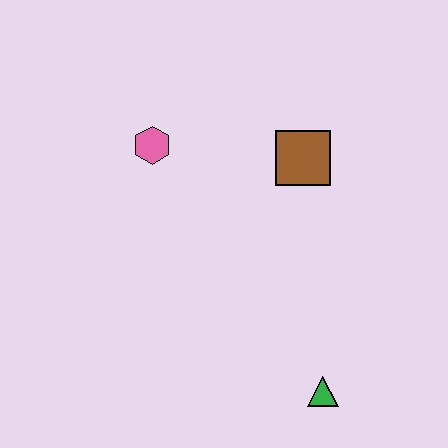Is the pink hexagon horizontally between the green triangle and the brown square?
No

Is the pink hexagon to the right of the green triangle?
No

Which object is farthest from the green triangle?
The pink hexagon is farthest from the green triangle.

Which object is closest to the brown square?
The pink hexagon is closest to the brown square.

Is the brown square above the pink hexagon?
No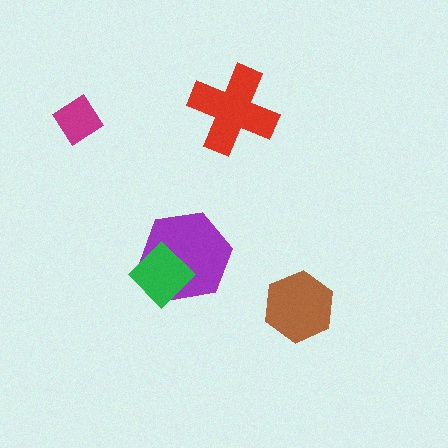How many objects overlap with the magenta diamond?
0 objects overlap with the magenta diamond.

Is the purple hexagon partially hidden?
Yes, it is partially covered by another shape.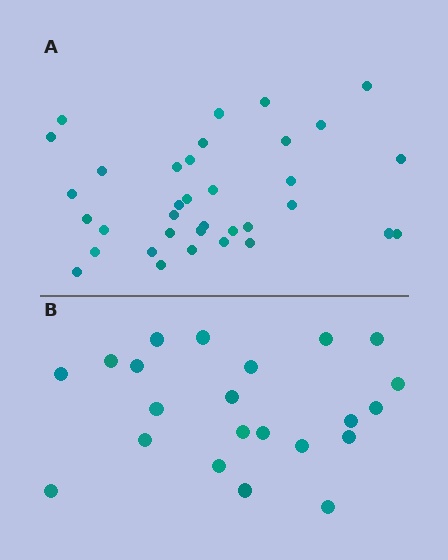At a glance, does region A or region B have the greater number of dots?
Region A (the top region) has more dots.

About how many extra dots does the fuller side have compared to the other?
Region A has approximately 15 more dots than region B.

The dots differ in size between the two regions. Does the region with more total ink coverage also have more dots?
No. Region B has more total ink coverage because its dots are larger, but region A actually contains more individual dots. Total area can be misleading — the number of items is what matters here.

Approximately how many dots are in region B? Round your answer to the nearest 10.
About 20 dots. (The exact count is 22, which rounds to 20.)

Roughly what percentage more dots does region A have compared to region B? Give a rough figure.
About 60% more.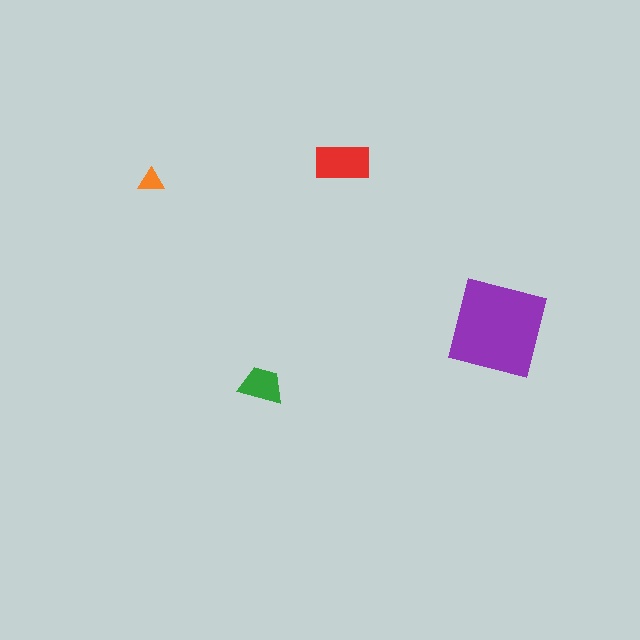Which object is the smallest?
The orange triangle.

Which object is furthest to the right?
The purple square is rightmost.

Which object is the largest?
The purple square.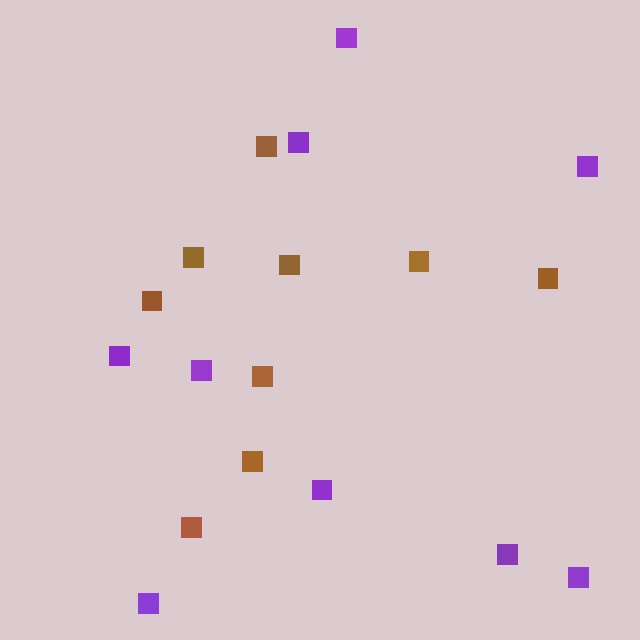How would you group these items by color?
There are 2 groups: one group of brown squares (9) and one group of purple squares (9).